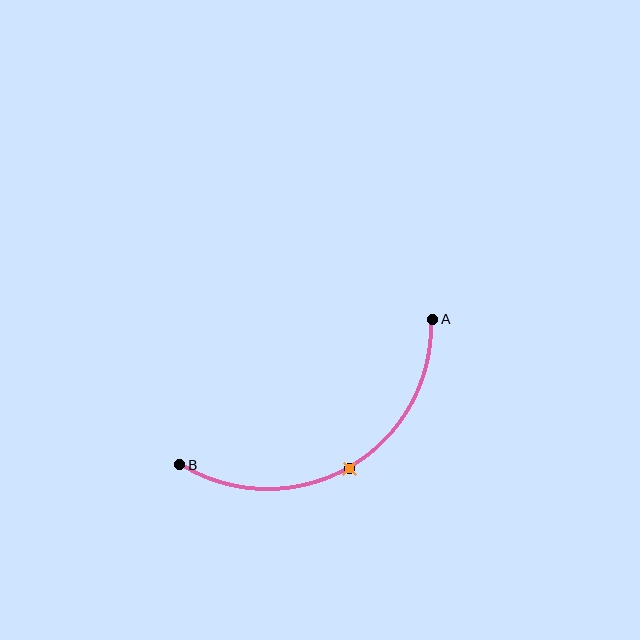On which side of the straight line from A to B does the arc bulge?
The arc bulges below the straight line connecting A and B.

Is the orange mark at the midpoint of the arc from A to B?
Yes. The orange mark lies on the arc at equal arc-length from both A and B — it is the arc midpoint.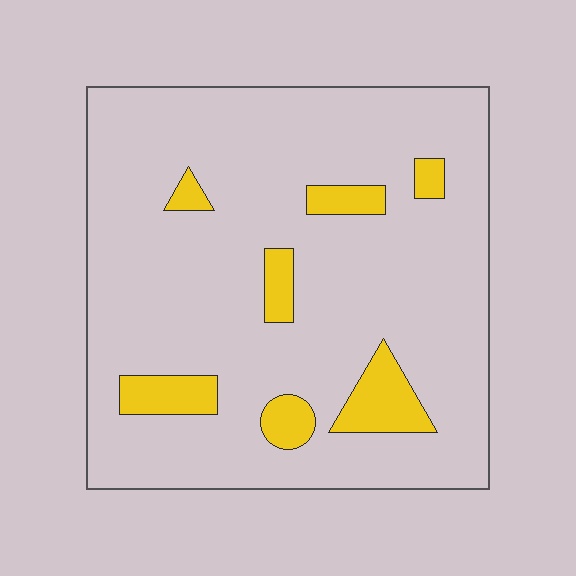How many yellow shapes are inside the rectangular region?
7.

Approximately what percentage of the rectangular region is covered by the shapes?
Approximately 10%.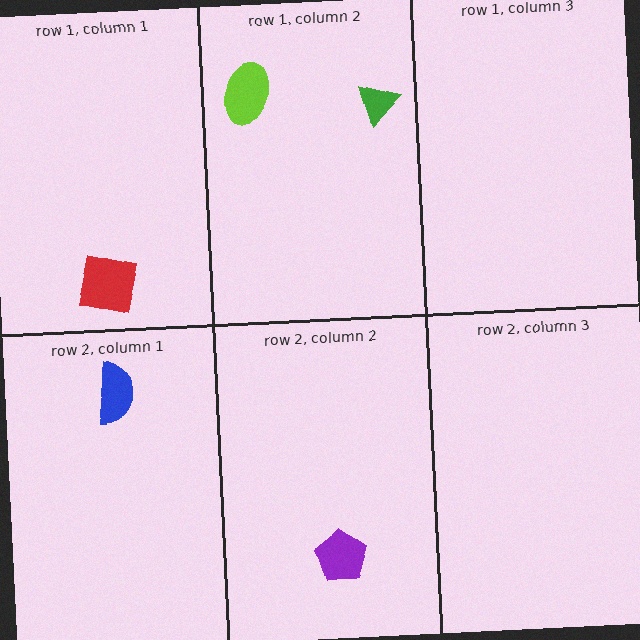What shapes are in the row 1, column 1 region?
The red square.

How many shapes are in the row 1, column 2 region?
2.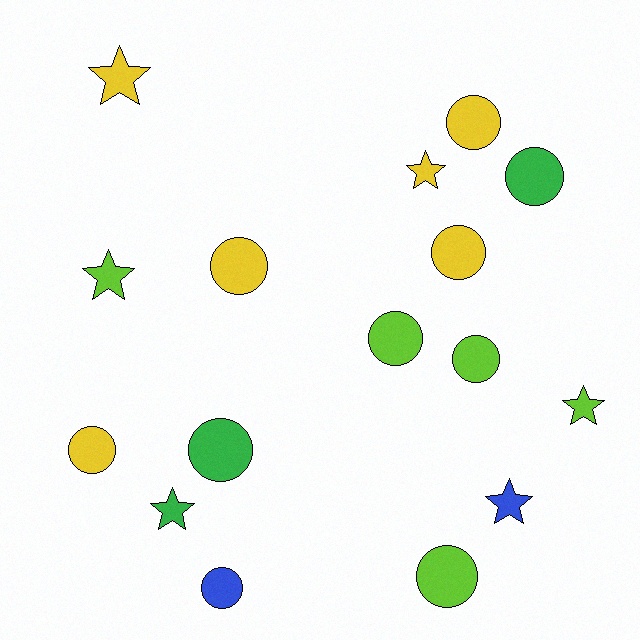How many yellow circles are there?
There are 4 yellow circles.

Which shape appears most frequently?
Circle, with 10 objects.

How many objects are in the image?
There are 16 objects.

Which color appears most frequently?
Yellow, with 6 objects.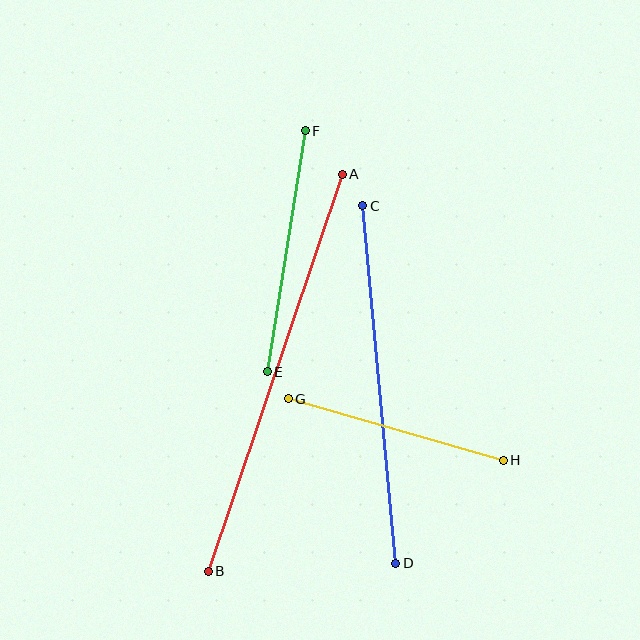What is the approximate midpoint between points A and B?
The midpoint is at approximately (275, 373) pixels.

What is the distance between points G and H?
The distance is approximately 224 pixels.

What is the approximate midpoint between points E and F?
The midpoint is at approximately (286, 251) pixels.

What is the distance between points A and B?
The distance is approximately 419 pixels.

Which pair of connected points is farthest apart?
Points A and B are farthest apart.